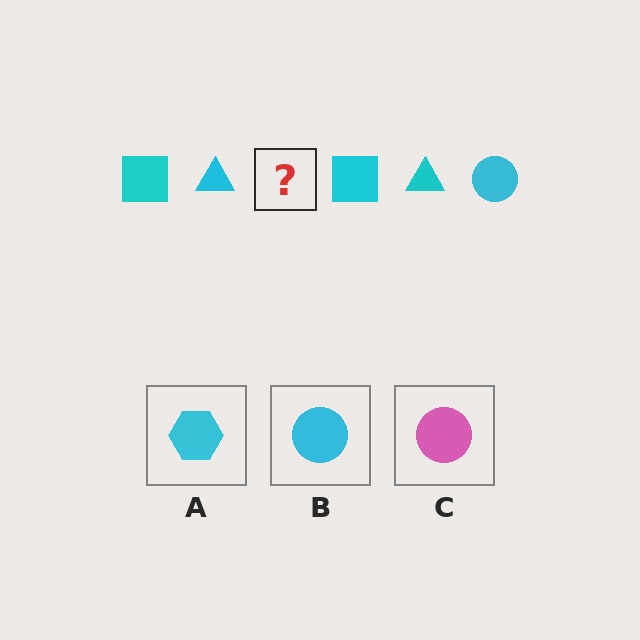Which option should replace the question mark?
Option B.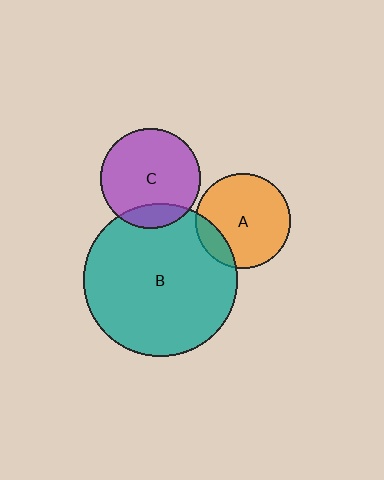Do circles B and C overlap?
Yes.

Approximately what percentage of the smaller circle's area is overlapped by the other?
Approximately 15%.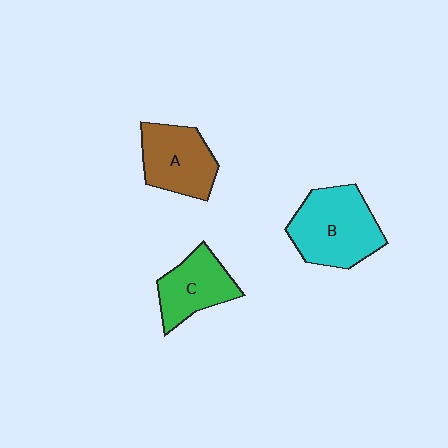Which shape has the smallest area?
Shape C (green).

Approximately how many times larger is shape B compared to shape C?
Approximately 1.4 times.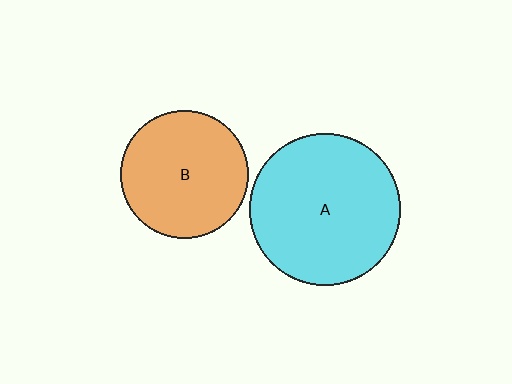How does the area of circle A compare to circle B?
Approximately 1.4 times.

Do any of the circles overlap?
No, none of the circles overlap.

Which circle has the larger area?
Circle A (cyan).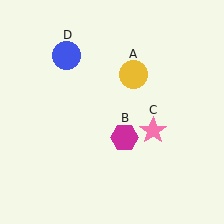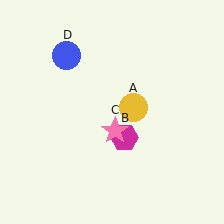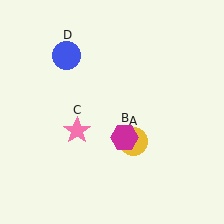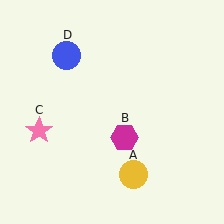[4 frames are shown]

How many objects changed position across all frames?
2 objects changed position: yellow circle (object A), pink star (object C).